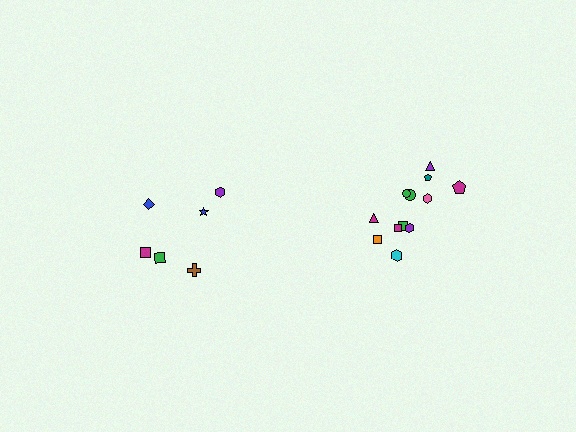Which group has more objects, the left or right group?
The right group.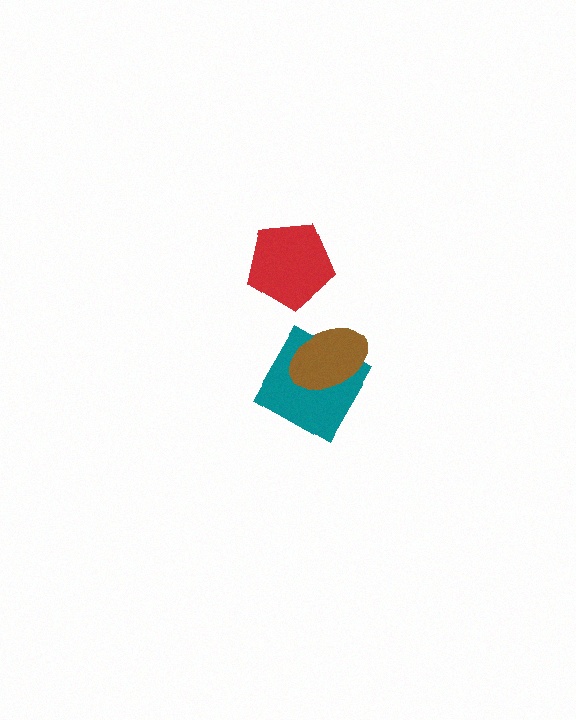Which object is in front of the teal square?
The brown ellipse is in front of the teal square.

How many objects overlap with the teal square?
1 object overlaps with the teal square.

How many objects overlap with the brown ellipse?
1 object overlaps with the brown ellipse.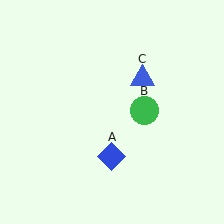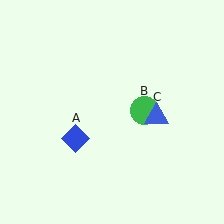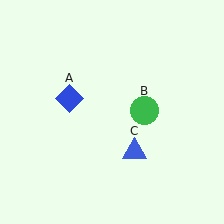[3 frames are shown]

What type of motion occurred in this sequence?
The blue diamond (object A), blue triangle (object C) rotated clockwise around the center of the scene.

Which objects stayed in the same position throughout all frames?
Green circle (object B) remained stationary.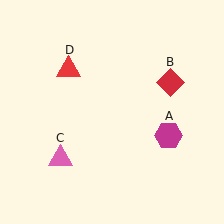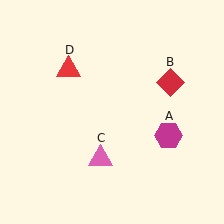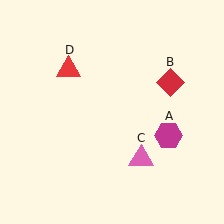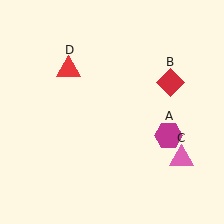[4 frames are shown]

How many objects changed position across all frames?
1 object changed position: pink triangle (object C).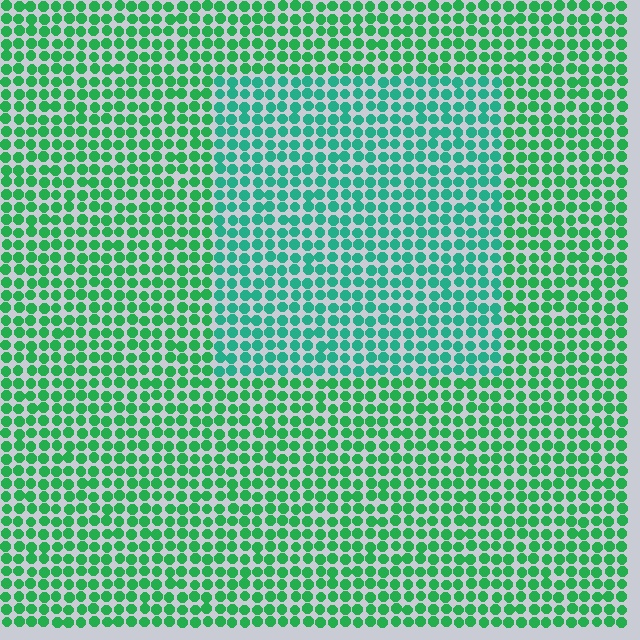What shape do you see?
I see a rectangle.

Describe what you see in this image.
The image is filled with small green elements in a uniform arrangement. A rectangle-shaped region is visible where the elements are tinted to a slightly different hue, forming a subtle color boundary.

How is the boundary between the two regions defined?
The boundary is defined purely by a slight shift in hue (about 26 degrees). Spacing, size, and orientation are identical on both sides.